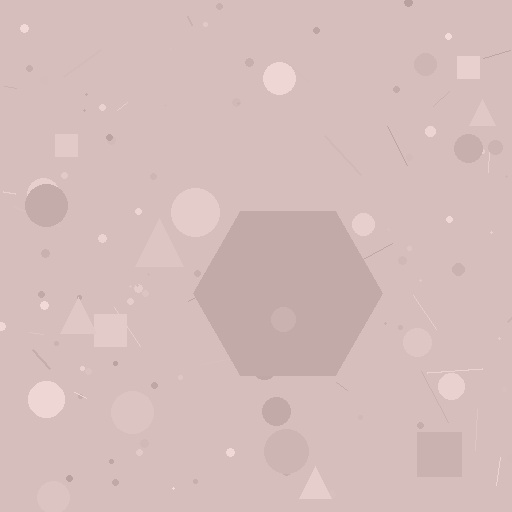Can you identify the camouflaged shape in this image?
The camouflaged shape is a hexagon.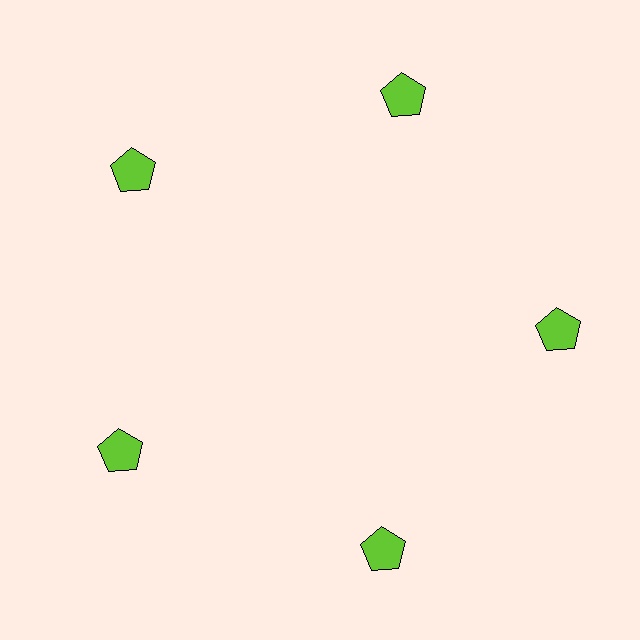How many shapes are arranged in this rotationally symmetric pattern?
There are 5 shapes, arranged in 5 groups of 1.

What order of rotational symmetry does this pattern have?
This pattern has 5-fold rotational symmetry.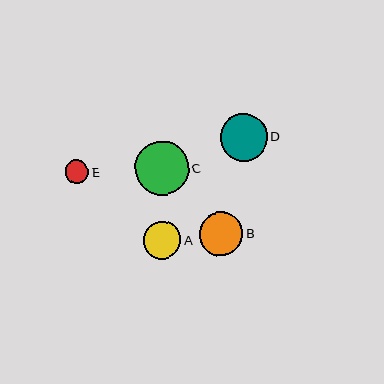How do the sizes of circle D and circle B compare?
Circle D and circle B are approximately the same size.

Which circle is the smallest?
Circle E is the smallest with a size of approximately 23 pixels.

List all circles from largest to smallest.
From largest to smallest: C, D, B, A, E.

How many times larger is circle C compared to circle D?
Circle C is approximately 1.1 times the size of circle D.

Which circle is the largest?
Circle C is the largest with a size of approximately 54 pixels.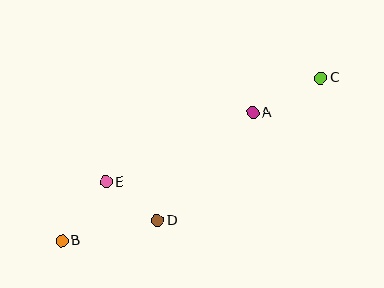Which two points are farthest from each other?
Points B and C are farthest from each other.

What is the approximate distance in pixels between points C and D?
The distance between C and D is approximately 217 pixels.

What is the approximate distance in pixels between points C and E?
The distance between C and E is approximately 239 pixels.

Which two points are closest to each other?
Points D and E are closest to each other.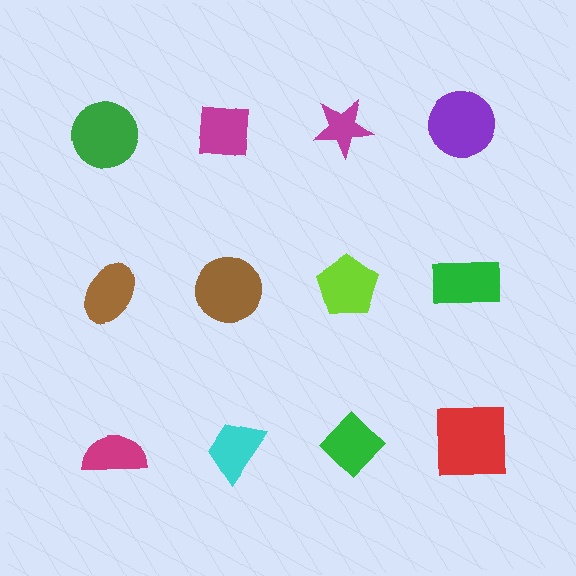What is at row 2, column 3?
A lime pentagon.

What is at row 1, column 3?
A magenta star.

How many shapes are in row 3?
4 shapes.